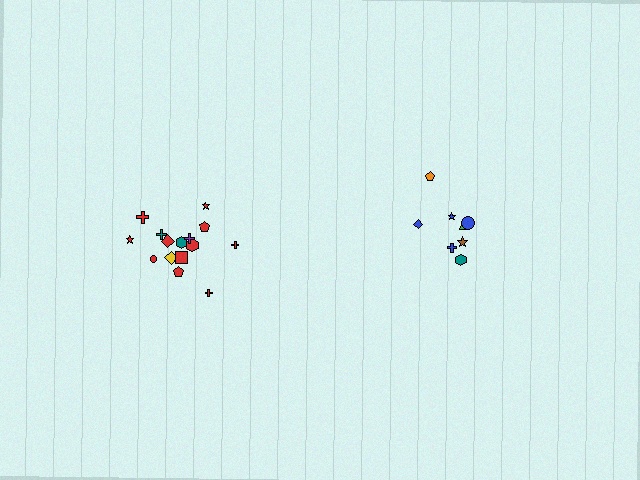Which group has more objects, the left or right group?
The left group.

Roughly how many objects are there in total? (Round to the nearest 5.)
Roughly 25 objects in total.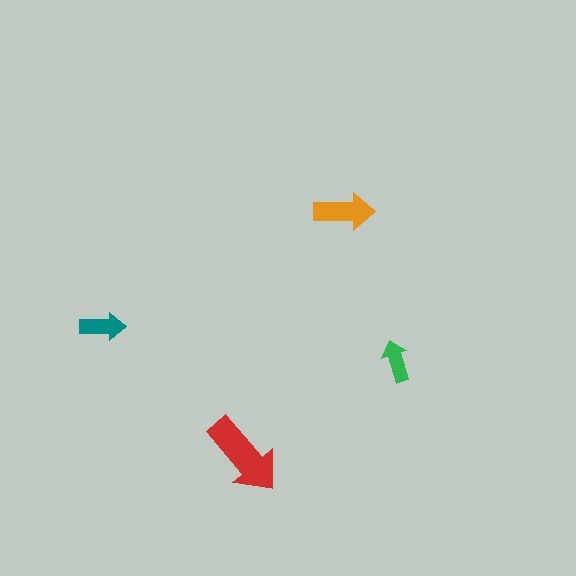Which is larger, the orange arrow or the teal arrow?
The orange one.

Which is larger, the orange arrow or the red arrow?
The red one.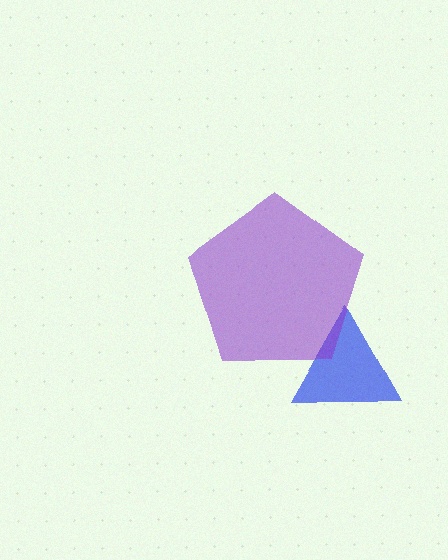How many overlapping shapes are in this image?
There are 2 overlapping shapes in the image.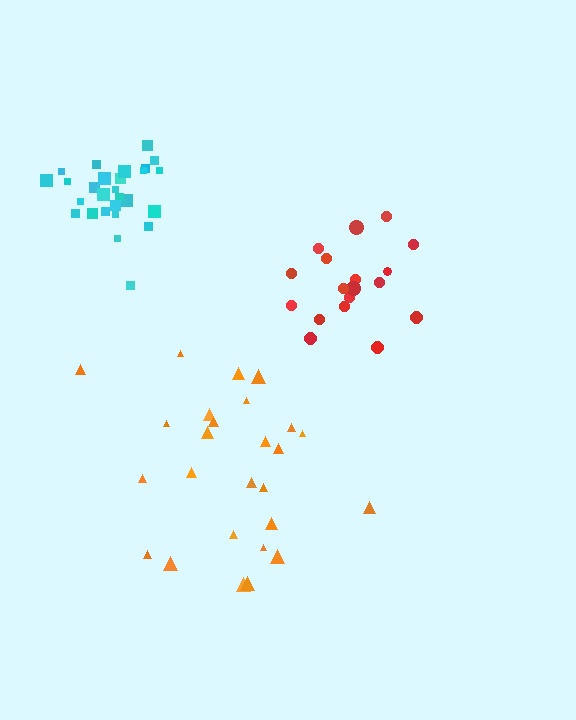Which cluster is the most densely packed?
Cyan.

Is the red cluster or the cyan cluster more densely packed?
Cyan.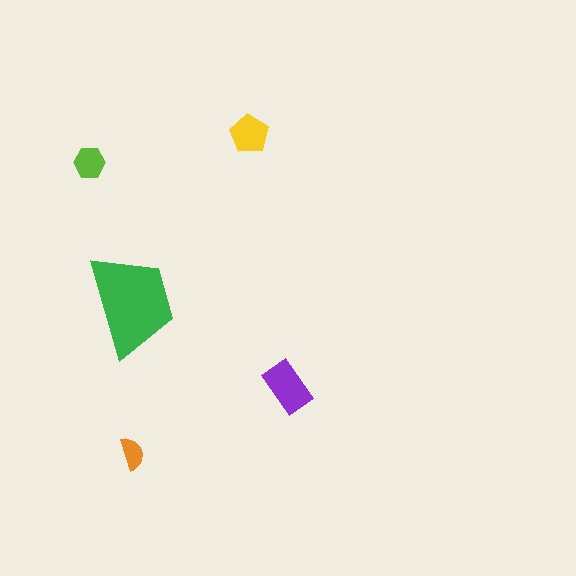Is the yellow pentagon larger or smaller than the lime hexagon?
Larger.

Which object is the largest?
The green trapezoid.